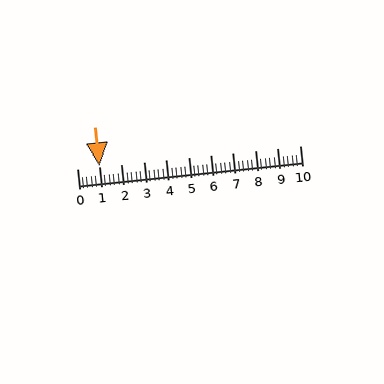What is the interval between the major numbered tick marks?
The major tick marks are spaced 1 units apart.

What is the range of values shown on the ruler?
The ruler shows values from 0 to 10.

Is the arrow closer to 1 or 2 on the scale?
The arrow is closer to 1.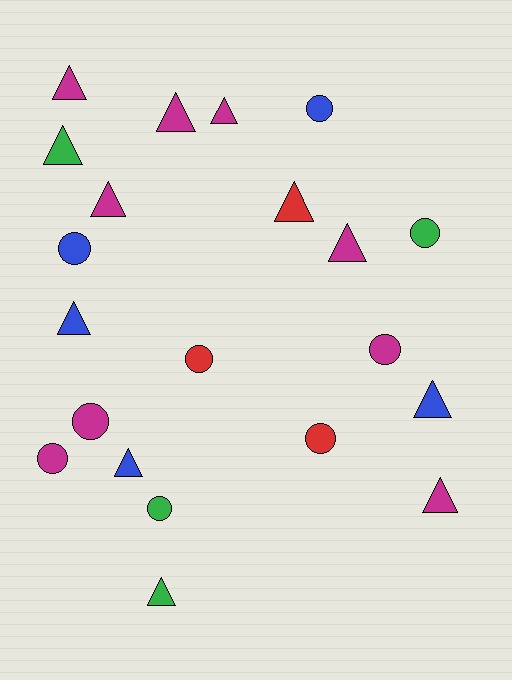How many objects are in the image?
There are 21 objects.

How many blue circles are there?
There are 2 blue circles.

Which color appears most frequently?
Magenta, with 9 objects.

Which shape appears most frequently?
Triangle, with 12 objects.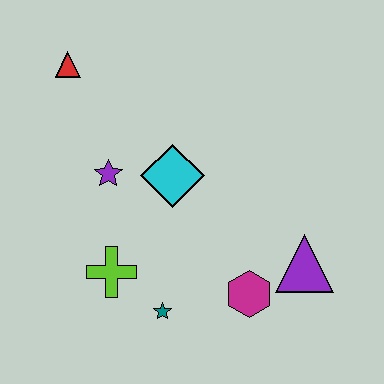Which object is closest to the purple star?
The cyan diamond is closest to the purple star.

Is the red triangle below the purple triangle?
No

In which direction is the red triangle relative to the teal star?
The red triangle is above the teal star.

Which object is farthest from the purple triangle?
The red triangle is farthest from the purple triangle.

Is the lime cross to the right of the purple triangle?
No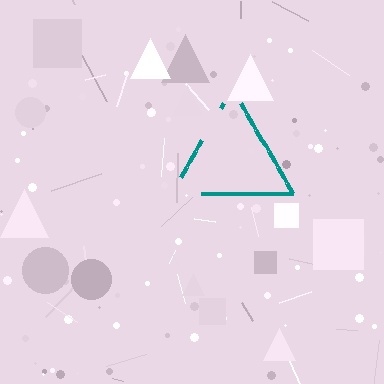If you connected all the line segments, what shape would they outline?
They would outline a triangle.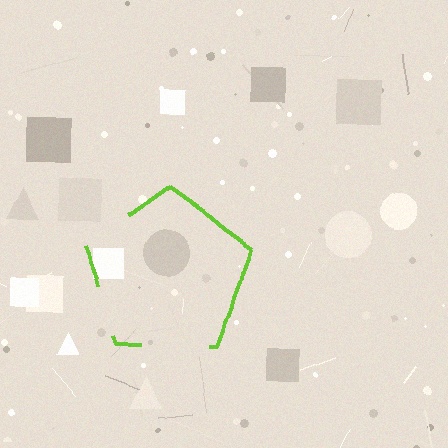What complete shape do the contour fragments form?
The contour fragments form a pentagon.